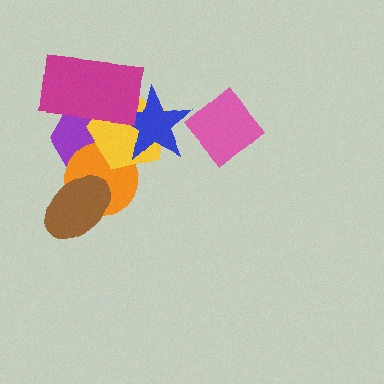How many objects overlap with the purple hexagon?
5 objects overlap with the purple hexagon.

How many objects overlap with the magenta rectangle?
3 objects overlap with the magenta rectangle.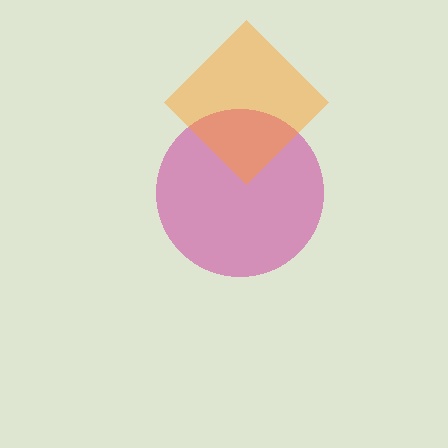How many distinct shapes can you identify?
There are 2 distinct shapes: a magenta circle, an orange diamond.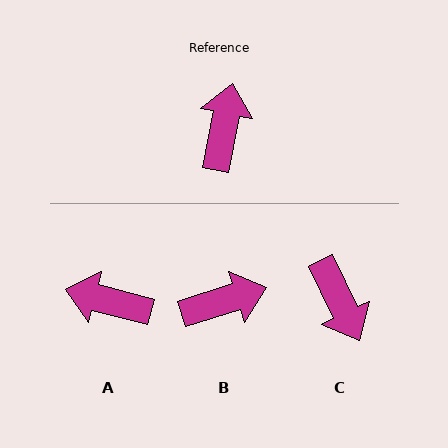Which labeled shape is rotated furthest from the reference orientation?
C, about 143 degrees away.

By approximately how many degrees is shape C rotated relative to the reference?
Approximately 143 degrees clockwise.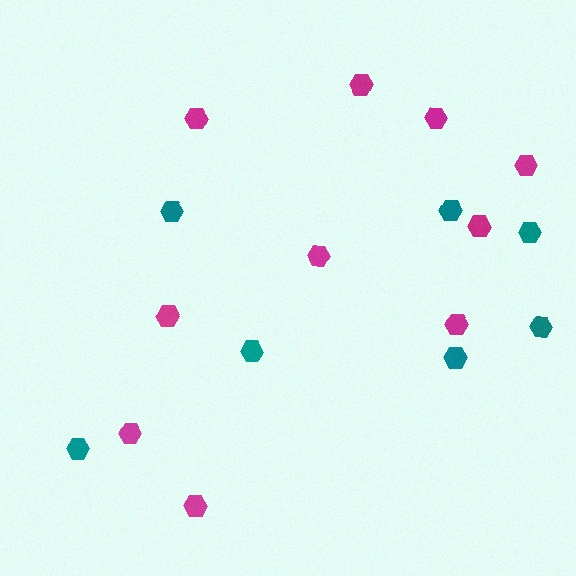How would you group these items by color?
There are 2 groups: one group of teal hexagons (7) and one group of magenta hexagons (10).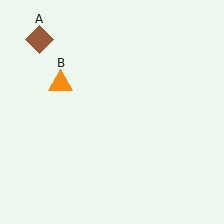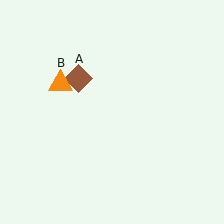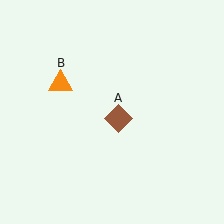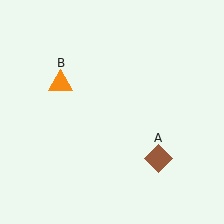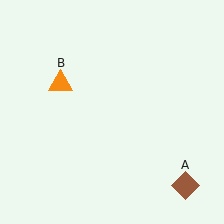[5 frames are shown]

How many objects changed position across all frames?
1 object changed position: brown diamond (object A).